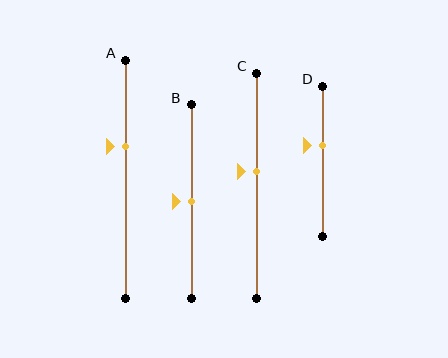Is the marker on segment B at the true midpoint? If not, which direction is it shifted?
Yes, the marker on segment B is at the true midpoint.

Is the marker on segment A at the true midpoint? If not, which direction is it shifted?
No, the marker on segment A is shifted upward by about 13% of the segment length.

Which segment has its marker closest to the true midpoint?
Segment B has its marker closest to the true midpoint.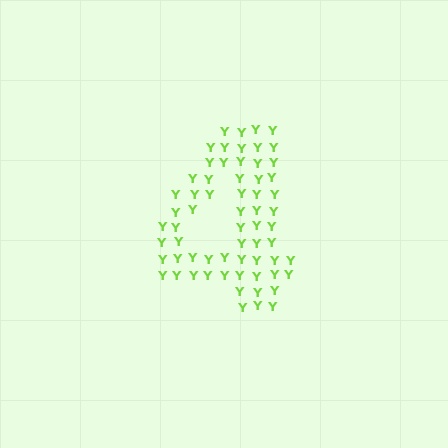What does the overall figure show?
The overall figure shows the digit 4.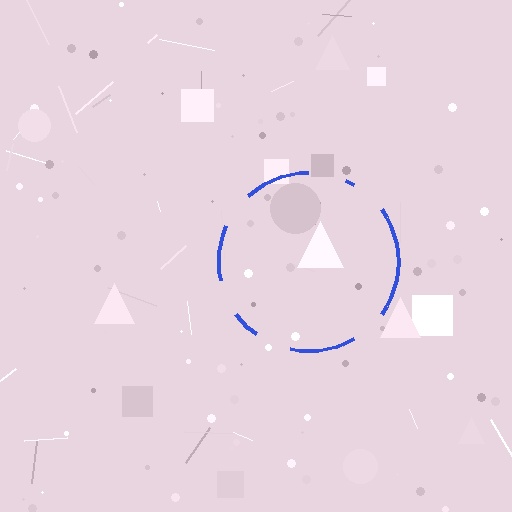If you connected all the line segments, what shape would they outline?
They would outline a circle.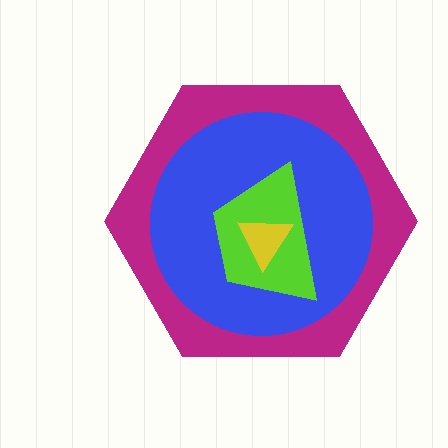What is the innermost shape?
The yellow triangle.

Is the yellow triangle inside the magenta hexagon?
Yes.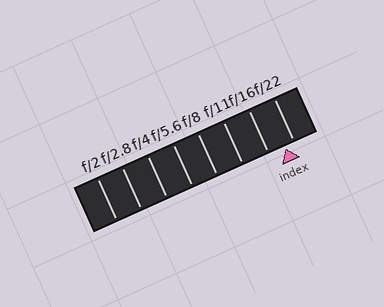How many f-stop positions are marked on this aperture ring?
There are 8 f-stop positions marked.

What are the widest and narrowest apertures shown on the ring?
The widest aperture shown is f/2 and the narrowest is f/22.